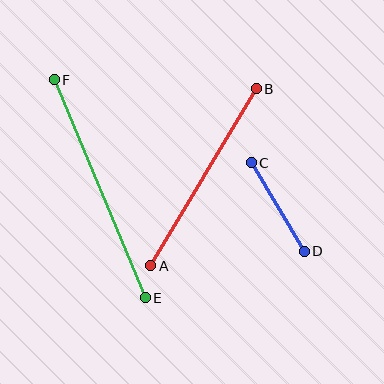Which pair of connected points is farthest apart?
Points E and F are farthest apart.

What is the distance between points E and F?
The distance is approximately 236 pixels.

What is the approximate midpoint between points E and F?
The midpoint is at approximately (100, 189) pixels.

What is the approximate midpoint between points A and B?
The midpoint is at approximately (203, 177) pixels.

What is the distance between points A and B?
The distance is approximately 206 pixels.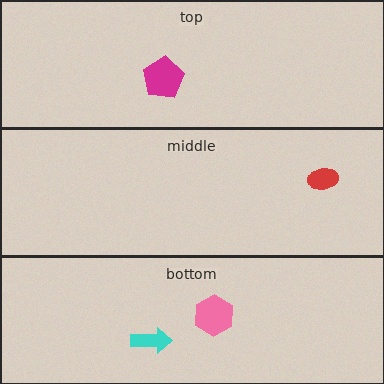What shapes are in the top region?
The magenta pentagon.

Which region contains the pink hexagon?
The bottom region.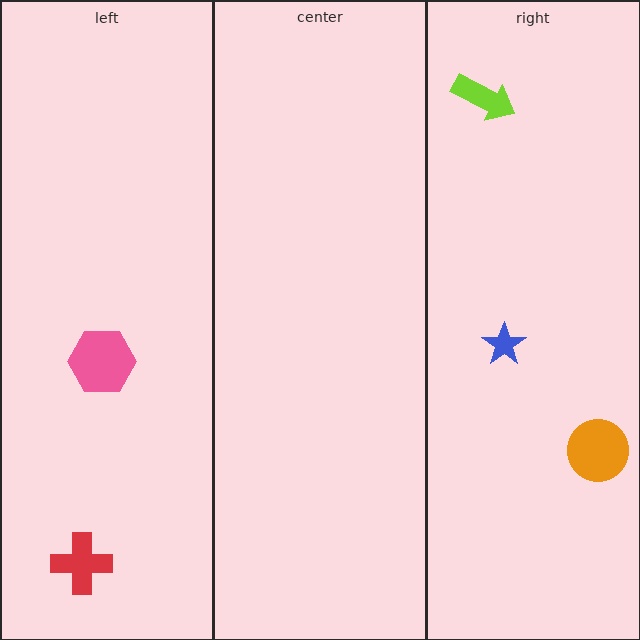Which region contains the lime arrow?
The right region.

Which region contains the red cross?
The left region.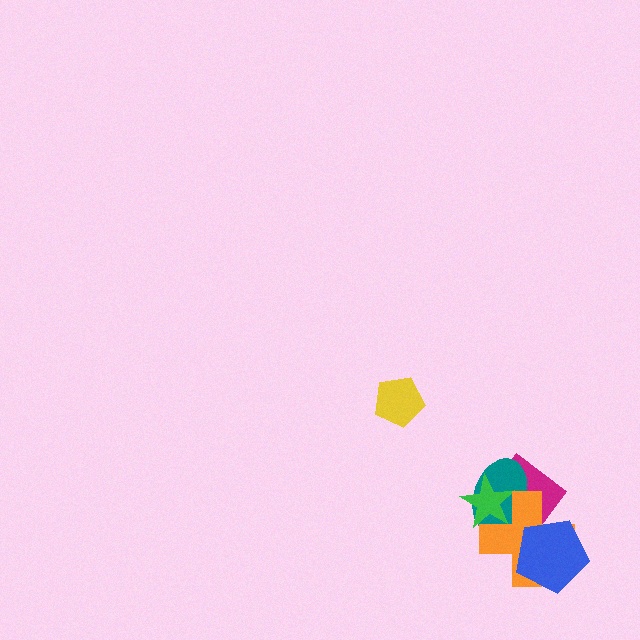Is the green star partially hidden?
Yes, it is partially covered by another shape.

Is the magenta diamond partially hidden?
Yes, it is partially covered by another shape.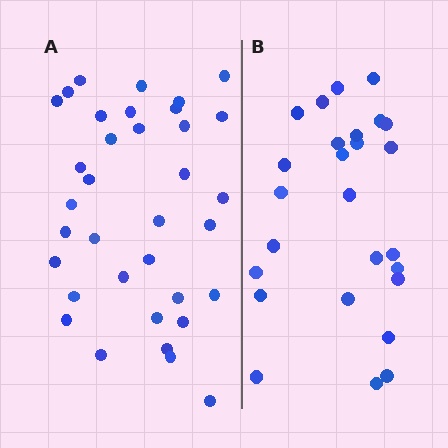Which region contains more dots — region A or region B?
Region A (the left region) has more dots.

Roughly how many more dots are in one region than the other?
Region A has roughly 8 or so more dots than region B.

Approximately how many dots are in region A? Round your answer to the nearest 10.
About 40 dots. (The exact count is 35, which rounds to 40.)